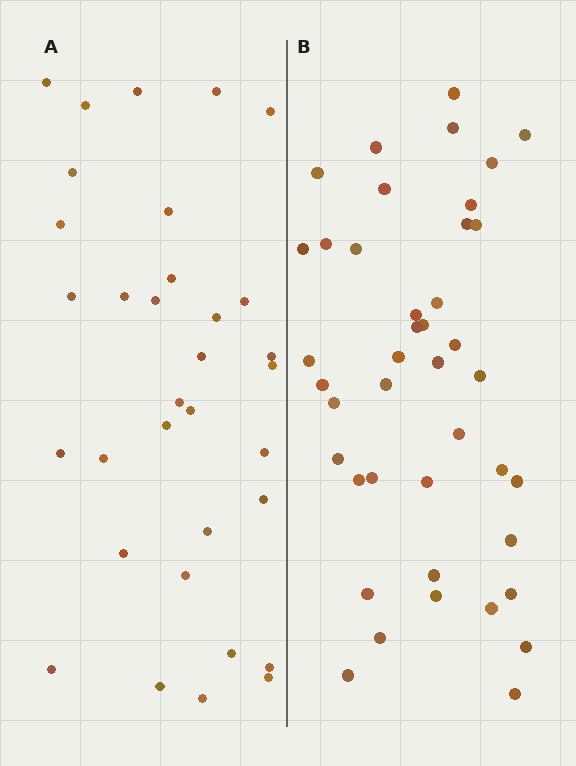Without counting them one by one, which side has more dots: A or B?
Region B (the right region) has more dots.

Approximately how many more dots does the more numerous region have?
Region B has roughly 8 or so more dots than region A.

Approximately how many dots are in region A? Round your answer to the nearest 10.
About 30 dots. (The exact count is 33, which rounds to 30.)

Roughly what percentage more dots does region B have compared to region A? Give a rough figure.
About 25% more.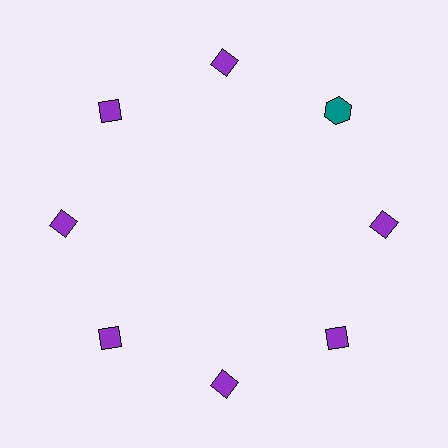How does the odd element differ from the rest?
It differs in both color (teal instead of purple) and shape (hexagon instead of diamond).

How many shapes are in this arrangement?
There are 8 shapes arranged in a ring pattern.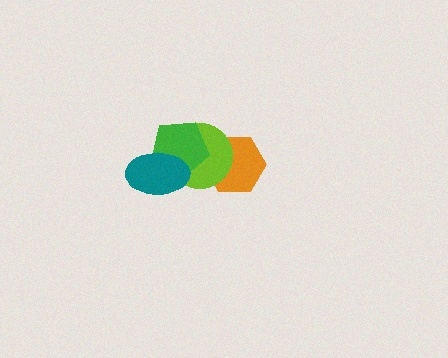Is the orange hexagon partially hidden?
Yes, it is partially covered by another shape.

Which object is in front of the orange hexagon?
The lime circle is in front of the orange hexagon.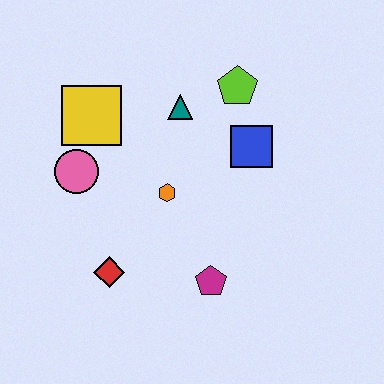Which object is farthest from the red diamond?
The lime pentagon is farthest from the red diamond.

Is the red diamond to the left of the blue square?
Yes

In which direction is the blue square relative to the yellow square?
The blue square is to the right of the yellow square.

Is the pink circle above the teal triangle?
No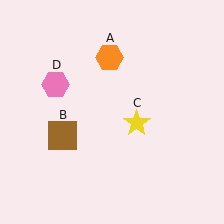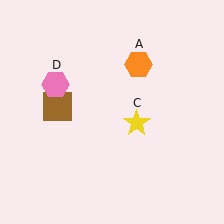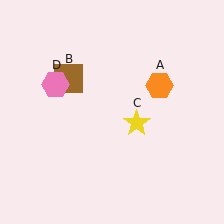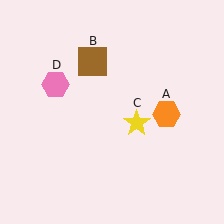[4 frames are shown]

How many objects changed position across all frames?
2 objects changed position: orange hexagon (object A), brown square (object B).